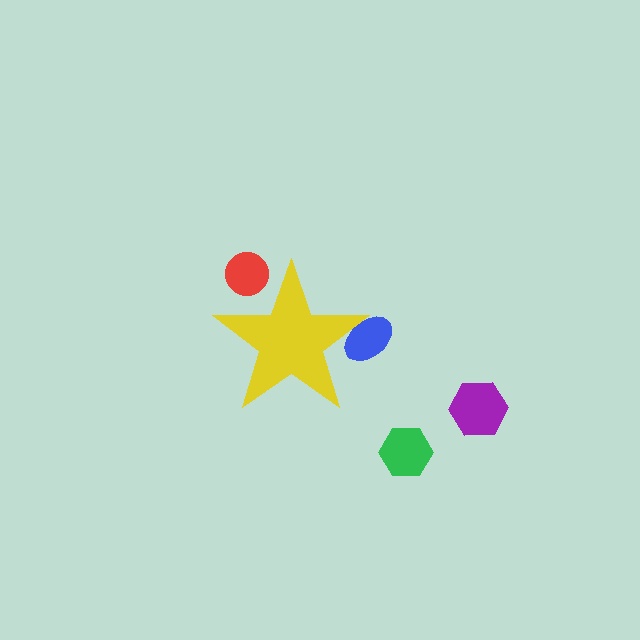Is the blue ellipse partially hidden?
Yes, the blue ellipse is partially hidden behind the yellow star.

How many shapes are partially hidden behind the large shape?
2 shapes are partially hidden.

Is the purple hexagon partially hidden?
No, the purple hexagon is fully visible.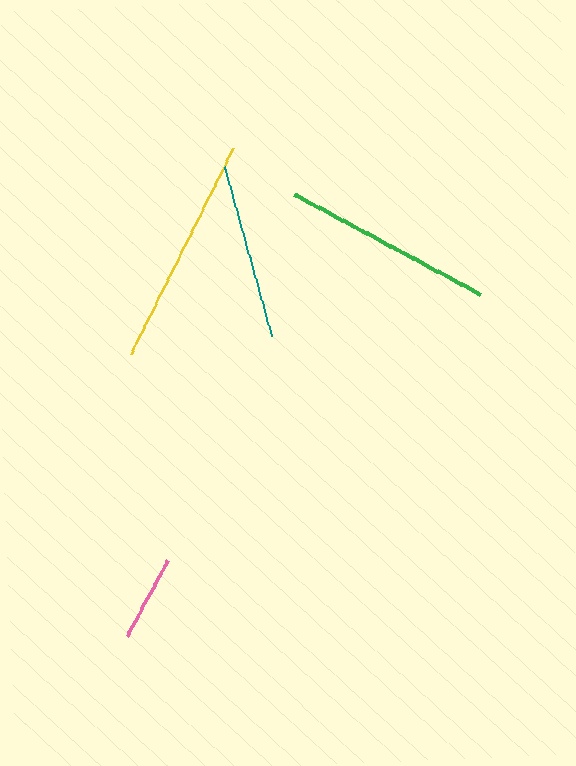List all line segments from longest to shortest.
From longest to shortest: yellow, green, teal, pink.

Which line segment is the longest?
The yellow line is the longest at approximately 230 pixels.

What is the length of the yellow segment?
The yellow segment is approximately 230 pixels long.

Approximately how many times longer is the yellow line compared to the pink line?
The yellow line is approximately 2.7 times the length of the pink line.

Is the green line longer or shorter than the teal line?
The green line is longer than the teal line.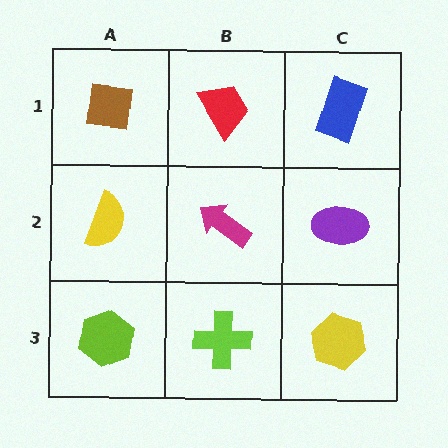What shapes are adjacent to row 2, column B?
A red trapezoid (row 1, column B), a lime cross (row 3, column B), a yellow semicircle (row 2, column A), a purple ellipse (row 2, column C).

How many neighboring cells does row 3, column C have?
2.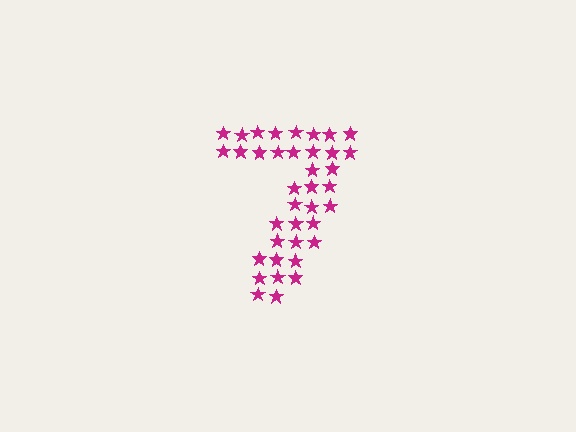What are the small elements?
The small elements are stars.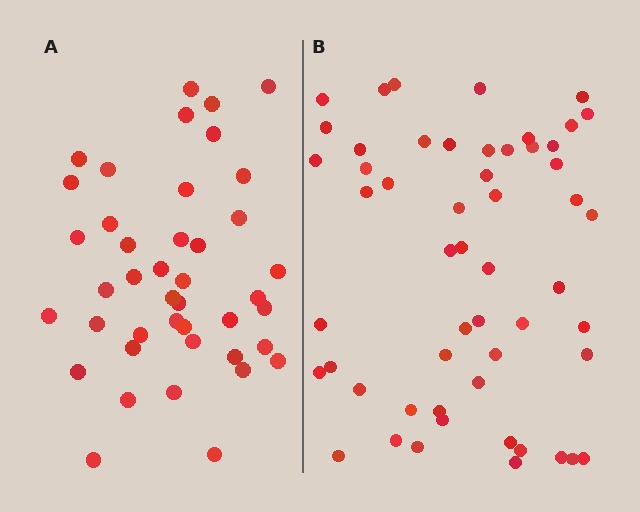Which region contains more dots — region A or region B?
Region B (the right region) has more dots.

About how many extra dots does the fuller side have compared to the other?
Region B has roughly 12 or so more dots than region A.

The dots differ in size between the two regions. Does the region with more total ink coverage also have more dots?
No. Region A has more total ink coverage because its dots are larger, but region B actually contains more individual dots. Total area can be misleading — the number of items is what matters here.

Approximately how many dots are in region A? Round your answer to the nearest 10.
About 40 dots. (The exact count is 42, which rounds to 40.)